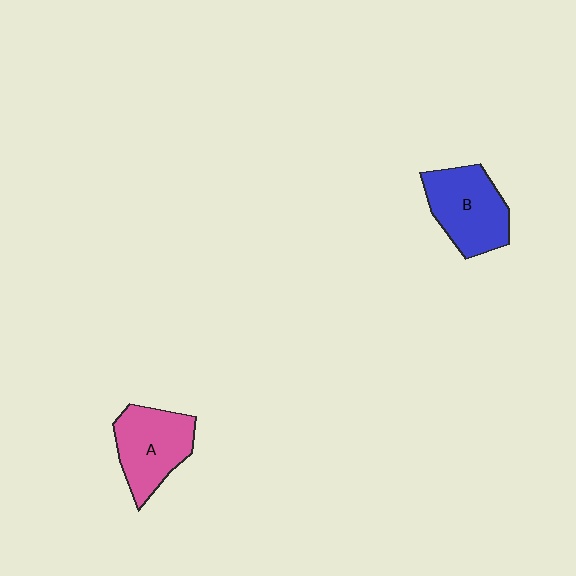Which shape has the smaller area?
Shape A (pink).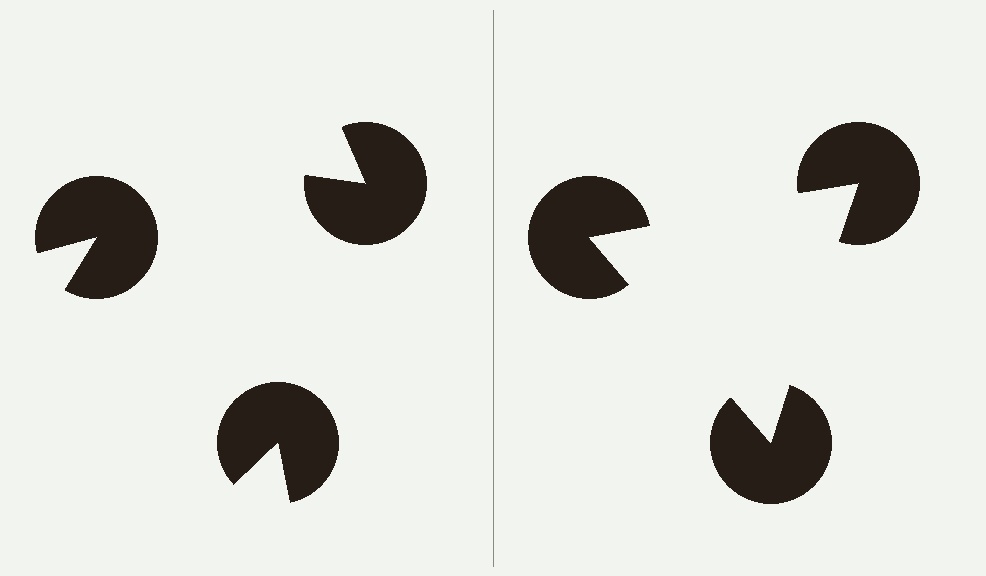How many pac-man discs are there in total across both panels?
6 — 3 on each side.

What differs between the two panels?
The pac-man discs are positioned identically on both sides; only the wedge orientations differ. On the right they align to a triangle; on the left they are misaligned.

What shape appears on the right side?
An illusory triangle.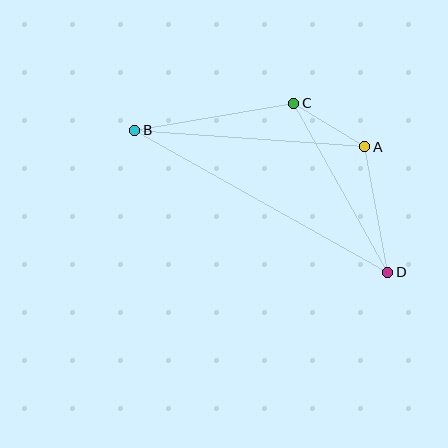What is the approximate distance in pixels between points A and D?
The distance between A and D is approximately 128 pixels.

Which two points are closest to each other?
Points A and C are closest to each other.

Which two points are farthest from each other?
Points B and D are farthest from each other.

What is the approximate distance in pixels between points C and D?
The distance between C and D is approximately 193 pixels.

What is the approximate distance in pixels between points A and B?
The distance between A and B is approximately 231 pixels.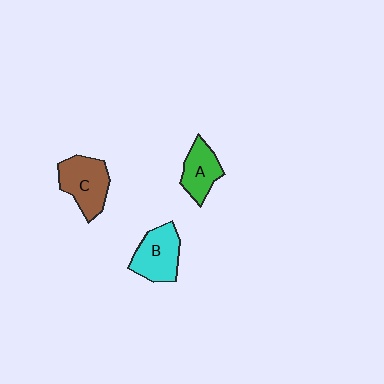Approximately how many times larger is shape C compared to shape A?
Approximately 1.3 times.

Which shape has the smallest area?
Shape A (green).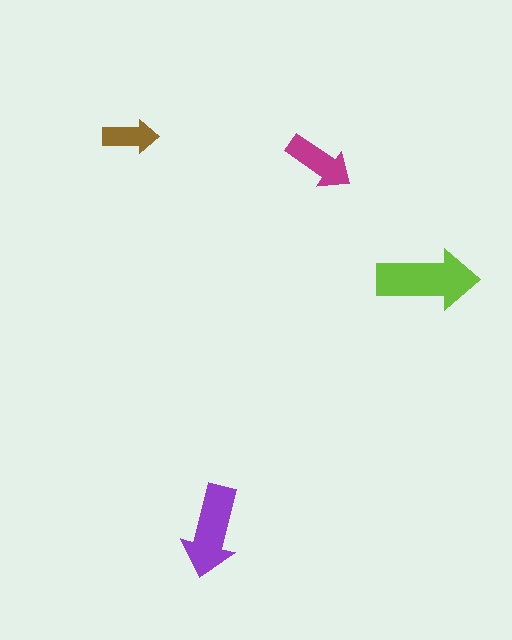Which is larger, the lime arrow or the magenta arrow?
The lime one.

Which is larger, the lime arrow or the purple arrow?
The lime one.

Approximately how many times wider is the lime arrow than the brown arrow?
About 2 times wider.